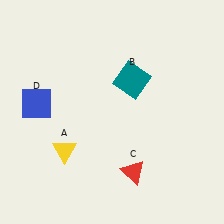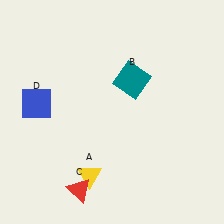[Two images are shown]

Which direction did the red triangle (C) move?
The red triangle (C) moved left.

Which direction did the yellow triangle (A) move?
The yellow triangle (A) moved right.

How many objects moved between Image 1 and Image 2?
2 objects moved between the two images.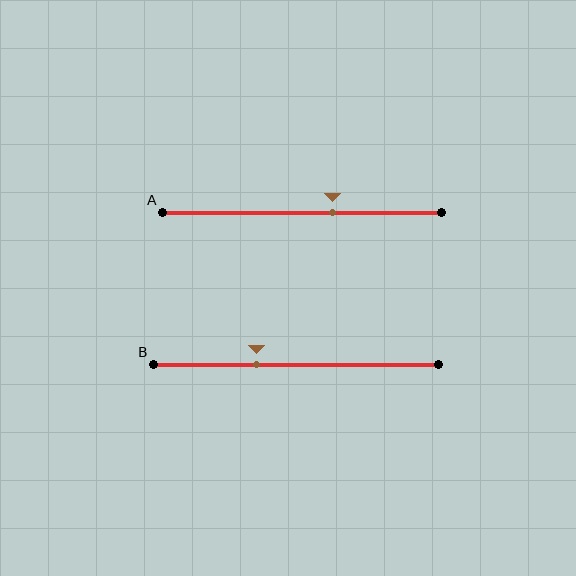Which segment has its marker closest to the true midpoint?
Segment A has its marker closest to the true midpoint.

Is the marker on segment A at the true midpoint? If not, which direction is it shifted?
No, the marker on segment A is shifted to the right by about 11% of the segment length.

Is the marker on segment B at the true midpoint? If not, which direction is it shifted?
No, the marker on segment B is shifted to the left by about 14% of the segment length.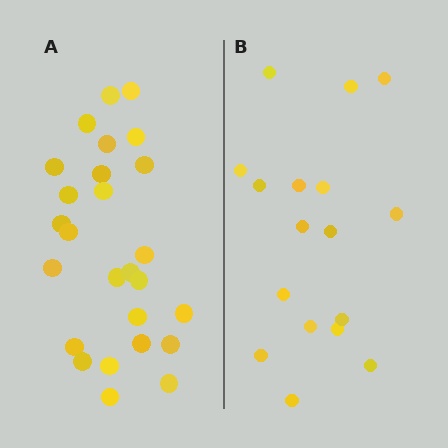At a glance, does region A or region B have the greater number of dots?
Region A (the left region) has more dots.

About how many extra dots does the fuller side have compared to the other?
Region A has roughly 8 or so more dots than region B.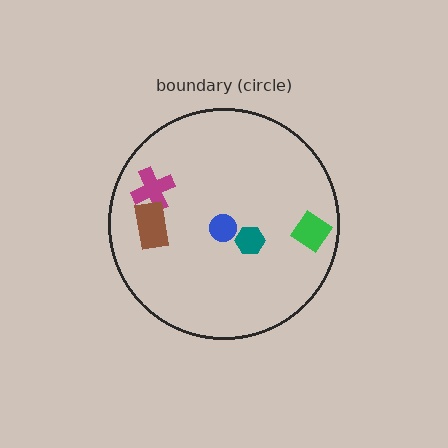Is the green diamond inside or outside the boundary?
Inside.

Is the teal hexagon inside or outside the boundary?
Inside.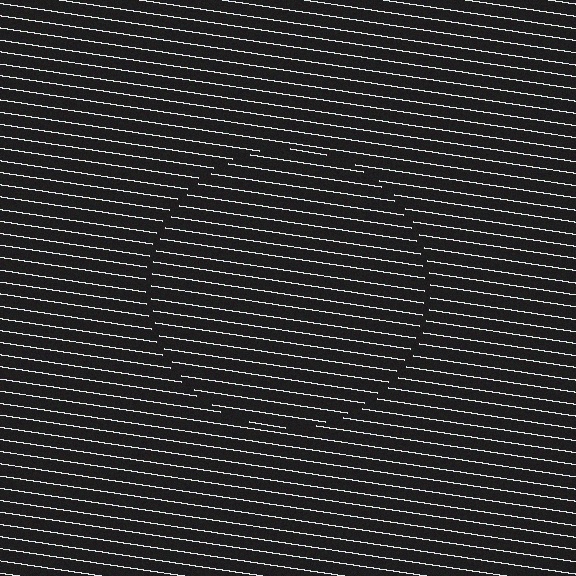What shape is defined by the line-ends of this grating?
An illusory circle. The interior of the shape contains the same grating, shifted by half a period — the contour is defined by the phase discontinuity where line-ends from the inner and outer gratings abut.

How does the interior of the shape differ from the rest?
The interior of the shape contains the same grating, shifted by half a period — the contour is defined by the phase discontinuity where line-ends from the inner and outer gratings abut.